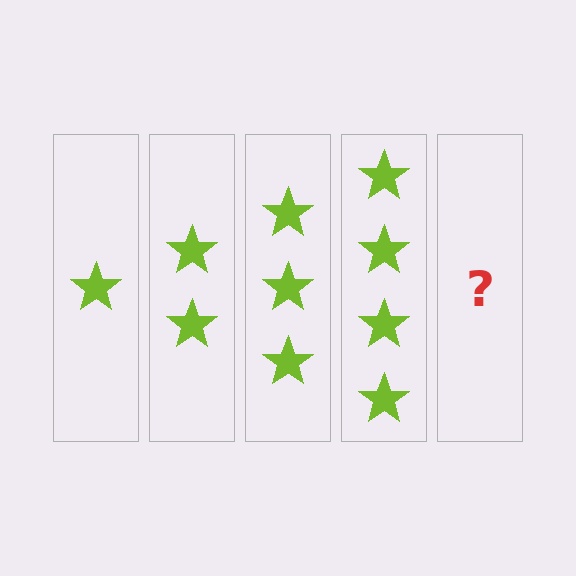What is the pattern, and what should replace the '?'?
The pattern is that each step adds one more star. The '?' should be 5 stars.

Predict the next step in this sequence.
The next step is 5 stars.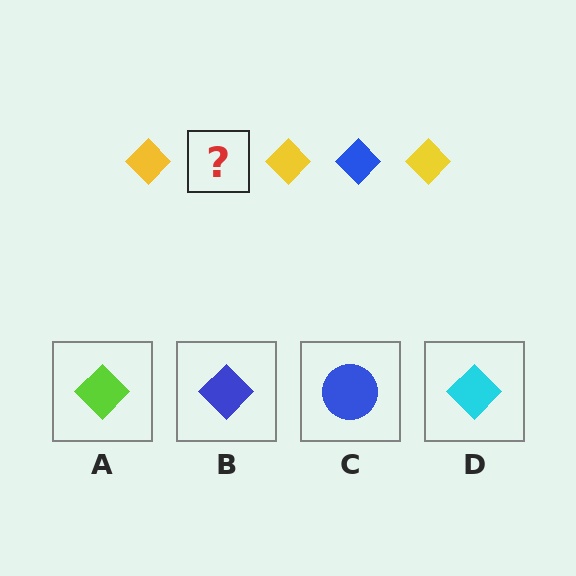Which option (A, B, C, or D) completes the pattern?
B.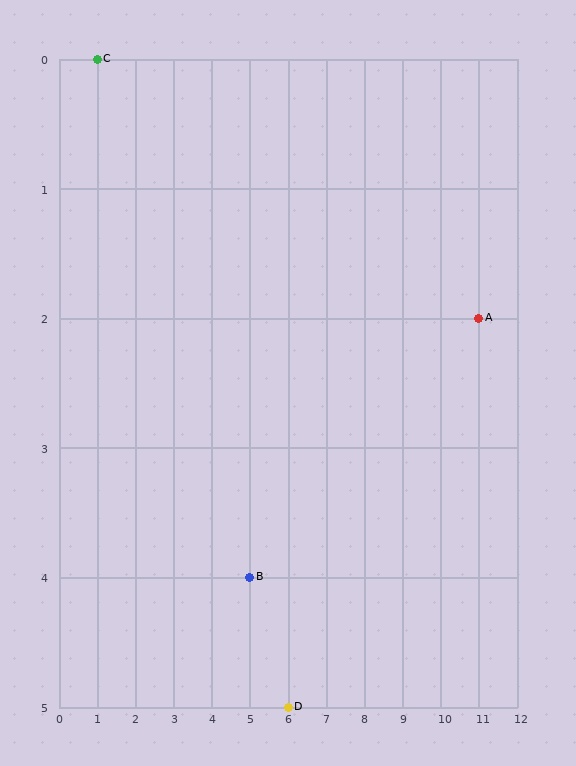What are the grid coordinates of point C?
Point C is at grid coordinates (1, 0).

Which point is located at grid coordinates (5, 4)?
Point B is at (5, 4).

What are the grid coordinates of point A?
Point A is at grid coordinates (11, 2).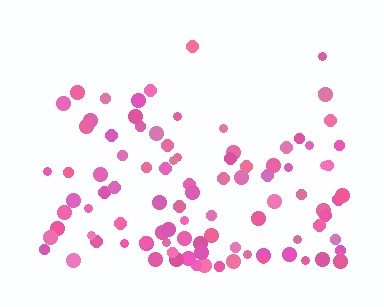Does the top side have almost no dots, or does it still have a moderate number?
Still a moderate number, just noticeably fewer than the bottom.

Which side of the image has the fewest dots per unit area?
The top.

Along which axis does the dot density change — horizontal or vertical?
Vertical.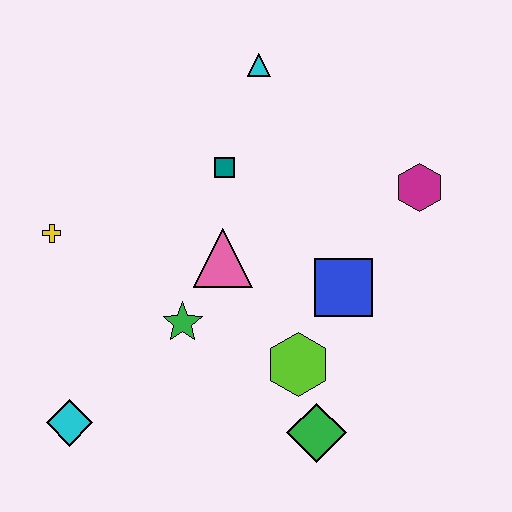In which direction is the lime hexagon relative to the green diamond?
The lime hexagon is above the green diamond.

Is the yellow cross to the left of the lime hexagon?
Yes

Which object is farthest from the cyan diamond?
The magenta hexagon is farthest from the cyan diamond.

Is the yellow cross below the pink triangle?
No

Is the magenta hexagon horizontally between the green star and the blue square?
No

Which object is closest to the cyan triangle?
The teal square is closest to the cyan triangle.